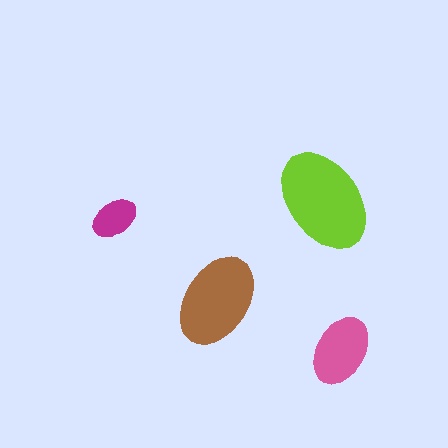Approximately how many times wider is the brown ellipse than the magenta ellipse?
About 2 times wider.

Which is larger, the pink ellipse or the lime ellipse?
The lime one.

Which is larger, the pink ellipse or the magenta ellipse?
The pink one.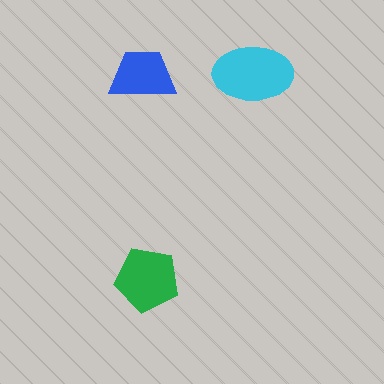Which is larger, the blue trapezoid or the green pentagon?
The green pentagon.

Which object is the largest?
The cyan ellipse.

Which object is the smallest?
The blue trapezoid.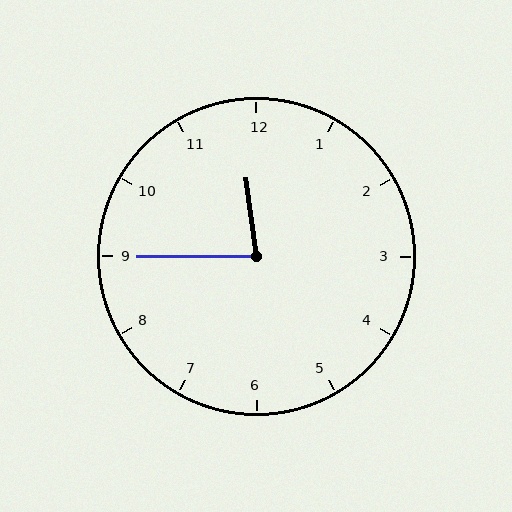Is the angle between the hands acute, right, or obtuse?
It is acute.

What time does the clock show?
11:45.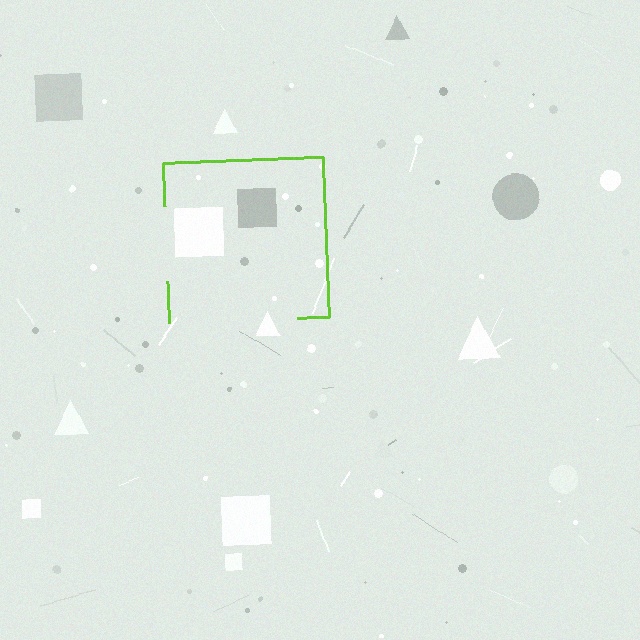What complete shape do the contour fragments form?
The contour fragments form a square.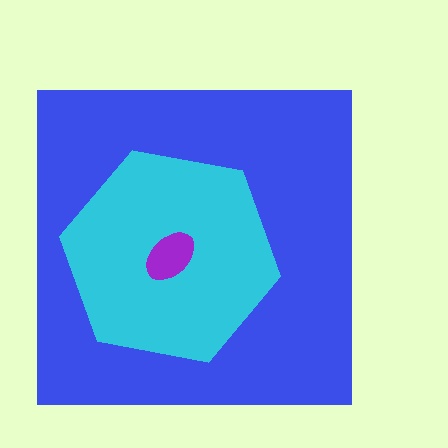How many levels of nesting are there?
3.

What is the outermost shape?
The blue square.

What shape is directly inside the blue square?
The cyan hexagon.